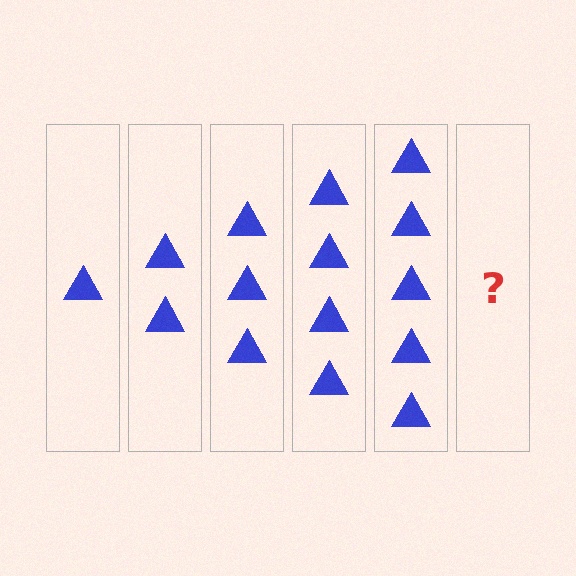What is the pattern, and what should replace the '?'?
The pattern is that each step adds one more triangle. The '?' should be 6 triangles.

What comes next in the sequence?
The next element should be 6 triangles.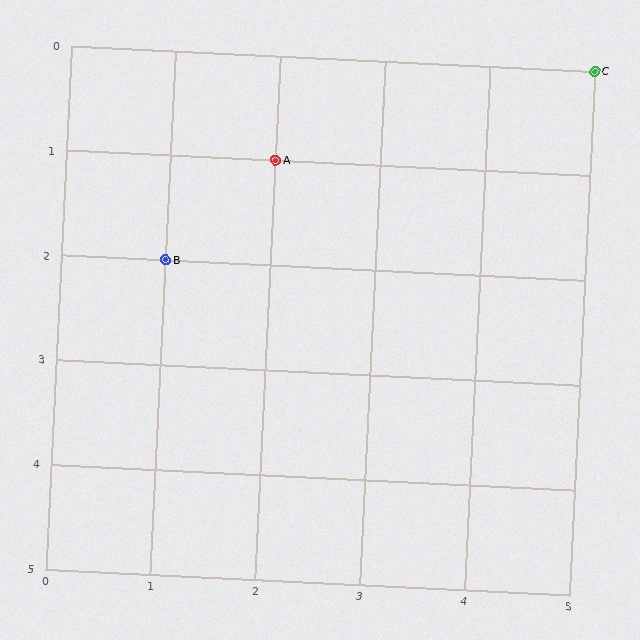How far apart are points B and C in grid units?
Points B and C are 4 columns and 2 rows apart (about 4.5 grid units diagonally).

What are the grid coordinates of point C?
Point C is at grid coordinates (5, 0).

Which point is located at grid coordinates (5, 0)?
Point C is at (5, 0).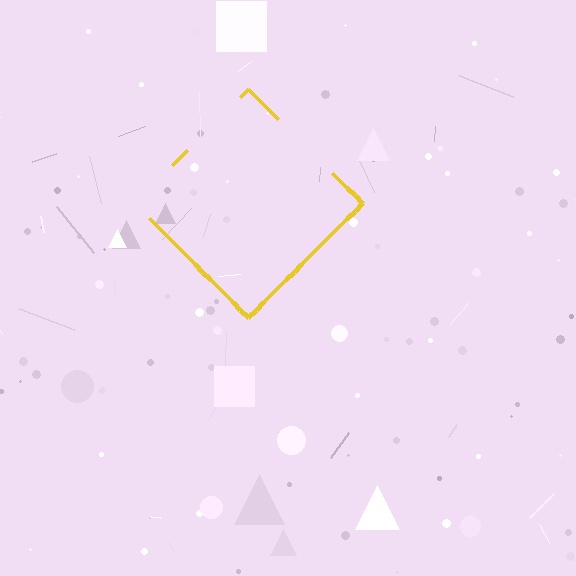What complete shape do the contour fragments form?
The contour fragments form a diamond.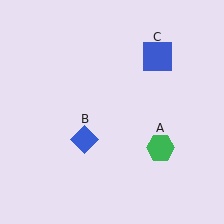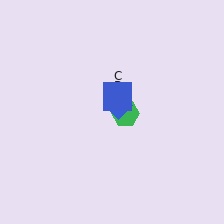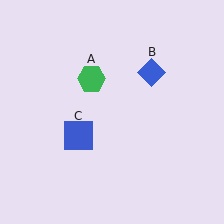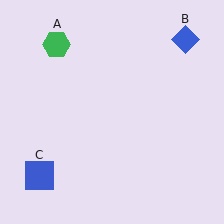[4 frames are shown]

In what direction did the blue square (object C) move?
The blue square (object C) moved down and to the left.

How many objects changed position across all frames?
3 objects changed position: green hexagon (object A), blue diamond (object B), blue square (object C).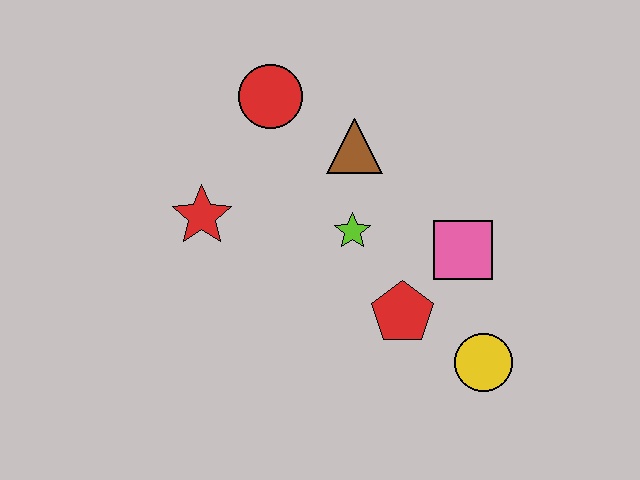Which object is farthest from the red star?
The yellow circle is farthest from the red star.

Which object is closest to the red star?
The red circle is closest to the red star.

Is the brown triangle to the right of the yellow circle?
No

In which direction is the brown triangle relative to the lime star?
The brown triangle is above the lime star.